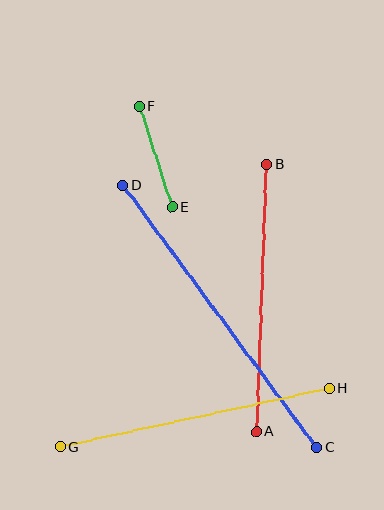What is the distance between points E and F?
The distance is approximately 106 pixels.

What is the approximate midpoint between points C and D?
The midpoint is at approximately (220, 316) pixels.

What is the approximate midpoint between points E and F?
The midpoint is at approximately (156, 157) pixels.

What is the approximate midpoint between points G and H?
The midpoint is at approximately (195, 418) pixels.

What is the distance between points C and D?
The distance is approximately 326 pixels.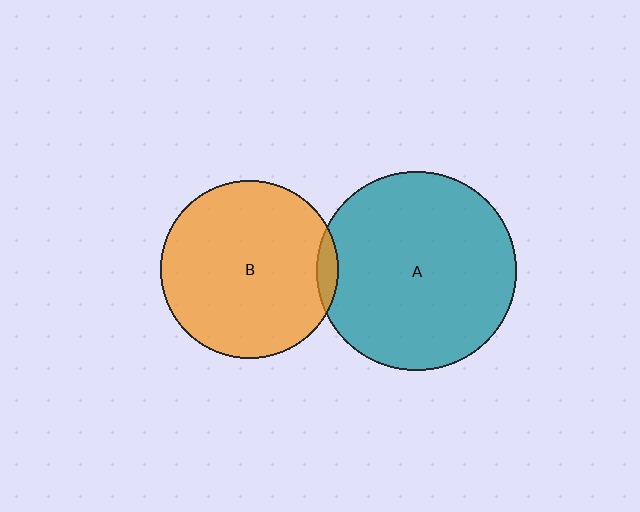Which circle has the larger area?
Circle A (teal).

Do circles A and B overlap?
Yes.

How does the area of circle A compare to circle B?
Approximately 1.3 times.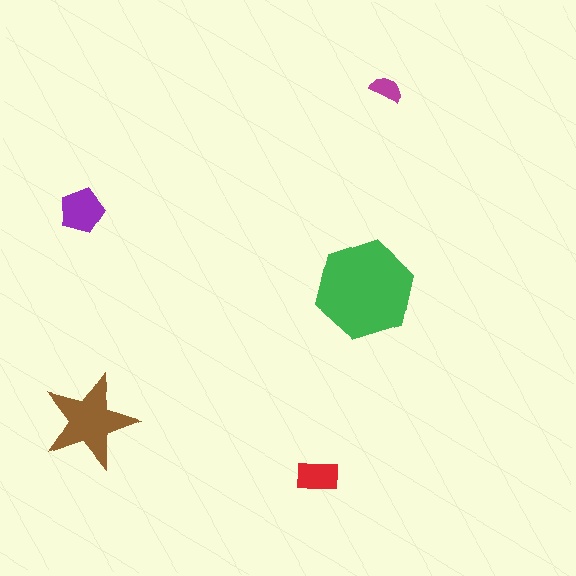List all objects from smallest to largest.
The magenta semicircle, the red rectangle, the purple pentagon, the brown star, the green hexagon.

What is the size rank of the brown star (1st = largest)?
2nd.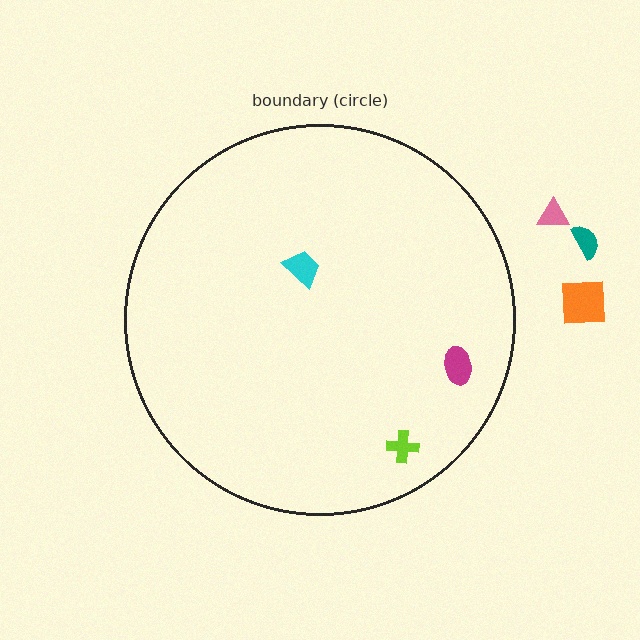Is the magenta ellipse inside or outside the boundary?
Inside.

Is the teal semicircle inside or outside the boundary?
Outside.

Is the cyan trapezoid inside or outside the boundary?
Inside.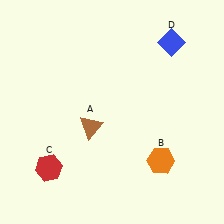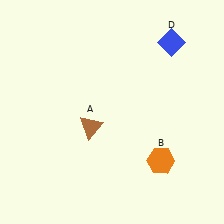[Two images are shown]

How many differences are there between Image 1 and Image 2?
There is 1 difference between the two images.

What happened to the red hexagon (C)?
The red hexagon (C) was removed in Image 2. It was in the bottom-left area of Image 1.